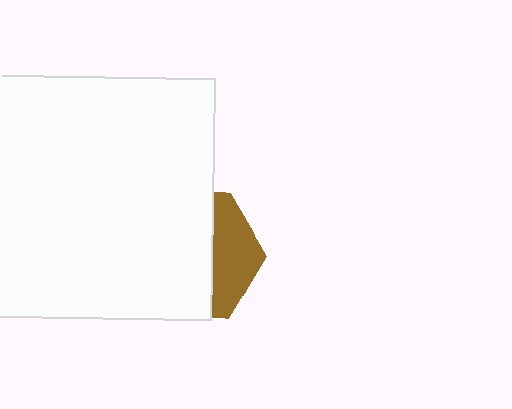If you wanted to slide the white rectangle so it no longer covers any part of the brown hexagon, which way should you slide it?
Slide it left — that is the most direct way to separate the two shapes.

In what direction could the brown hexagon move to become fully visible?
The brown hexagon could move right. That would shift it out from behind the white rectangle entirely.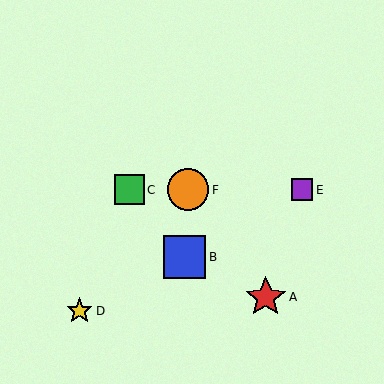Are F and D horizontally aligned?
No, F is at y≈190 and D is at y≈311.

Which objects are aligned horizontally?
Objects C, E, F are aligned horizontally.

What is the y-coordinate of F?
Object F is at y≈190.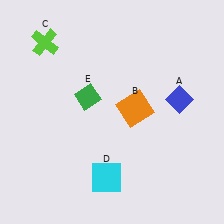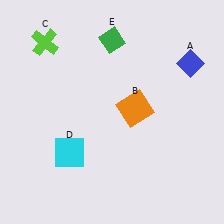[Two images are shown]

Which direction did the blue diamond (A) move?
The blue diamond (A) moved up.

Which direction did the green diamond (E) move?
The green diamond (E) moved up.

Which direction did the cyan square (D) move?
The cyan square (D) moved left.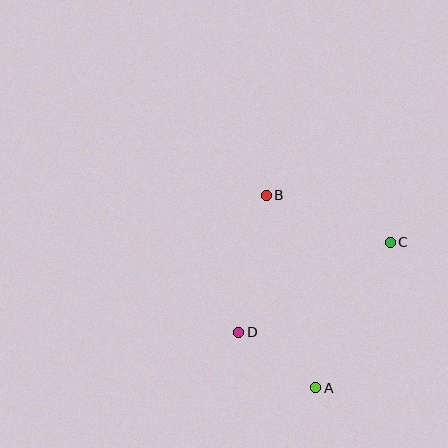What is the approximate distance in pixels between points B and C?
The distance between B and C is approximately 133 pixels.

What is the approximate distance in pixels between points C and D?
The distance between C and D is approximately 176 pixels.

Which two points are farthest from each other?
Points A and B are farthest from each other.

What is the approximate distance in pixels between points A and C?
The distance between A and C is approximately 164 pixels.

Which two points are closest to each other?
Points A and D are closest to each other.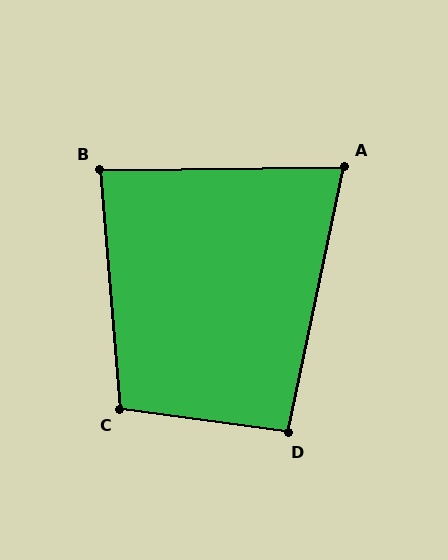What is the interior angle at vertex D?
Approximately 94 degrees (approximately right).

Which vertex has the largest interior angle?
C, at approximately 103 degrees.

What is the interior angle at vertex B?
Approximately 86 degrees (approximately right).